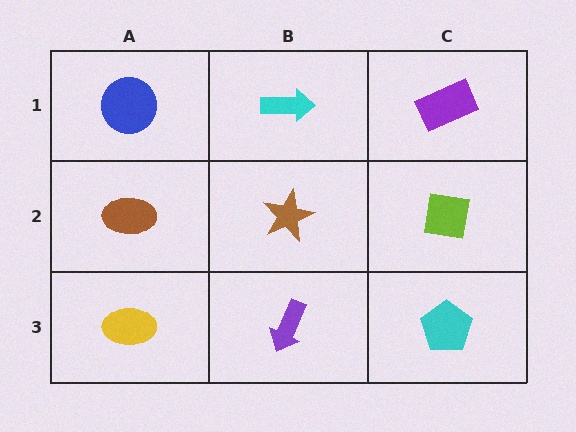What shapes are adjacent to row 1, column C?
A lime square (row 2, column C), a cyan arrow (row 1, column B).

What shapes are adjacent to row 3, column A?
A brown ellipse (row 2, column A), a purple arrow (row 3, column B).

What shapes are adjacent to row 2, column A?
A blue circle (row 1, column A), a yellow ellipse (row 3, column A), a brown star (row 2, column B).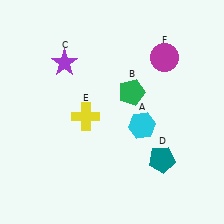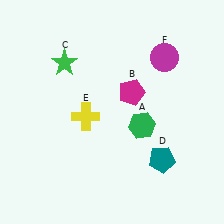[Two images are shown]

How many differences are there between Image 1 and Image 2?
There are 3 differences between the two images.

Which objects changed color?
A changed from cyan to green. B changed from green to magenta. C changed from purple to green.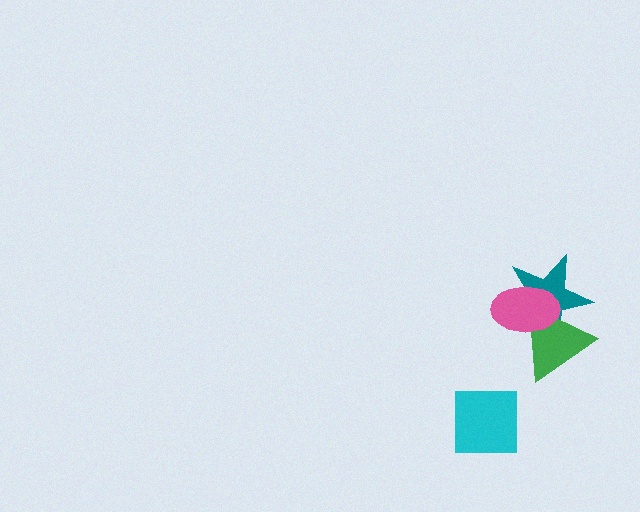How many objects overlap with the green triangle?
2 objects overlap with the green triangle.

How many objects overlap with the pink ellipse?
2 objects overlap with the pink ellipse.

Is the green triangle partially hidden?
Yes, it is partially covered by another shape.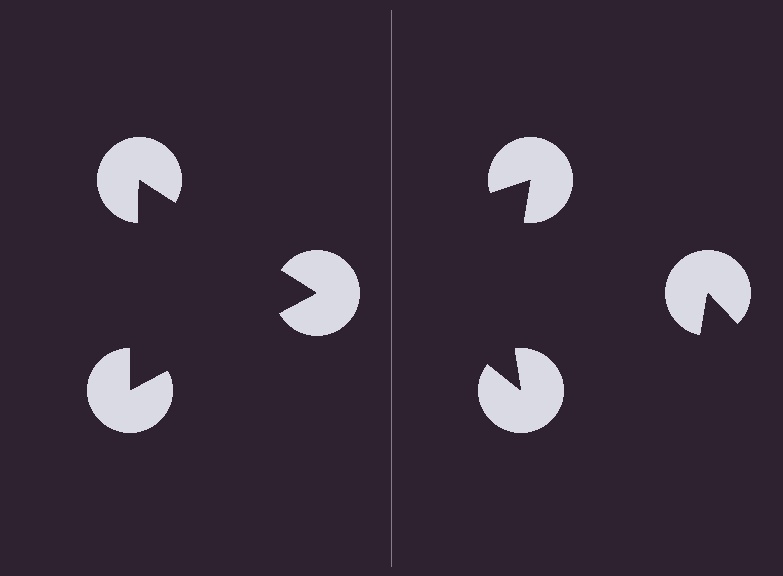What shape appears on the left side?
An illusory triangle.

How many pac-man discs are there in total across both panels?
6 — 3 on each side.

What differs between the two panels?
The pac-man discs are positioned identically on both sides; only the wedge orientations differ. On the left they align to a triangle; on the right they are misaligned.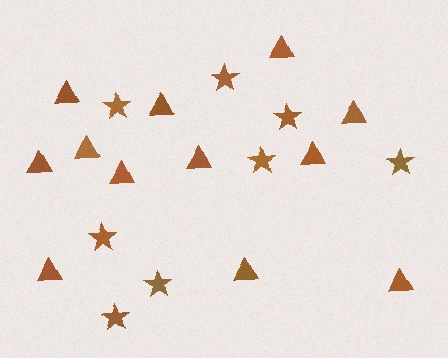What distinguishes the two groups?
There are 2 groups: one group of stars (8) and one group of triangles (12).